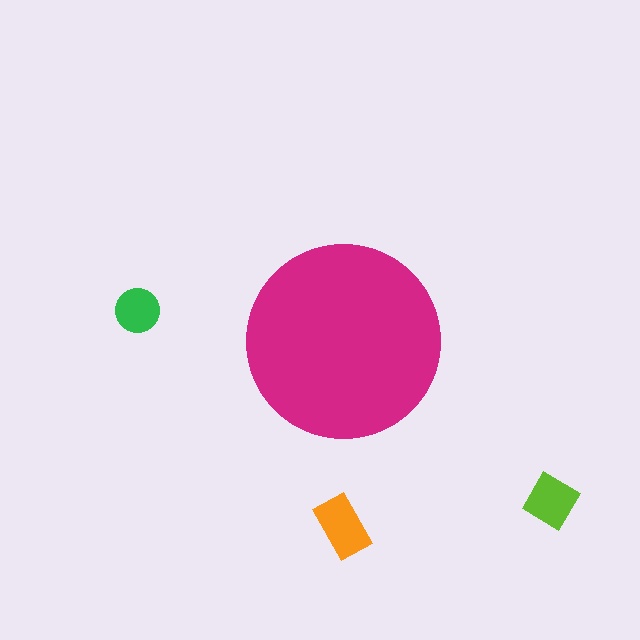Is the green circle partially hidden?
No, the green circle is fully visible.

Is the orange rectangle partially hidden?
No, the orange rectangle is fully visible.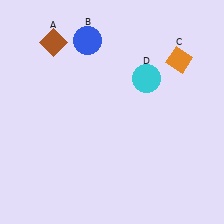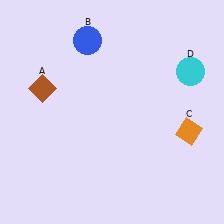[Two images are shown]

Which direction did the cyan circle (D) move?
The cyan circle (D) moved right.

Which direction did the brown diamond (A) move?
The brown diamond (A) moved down.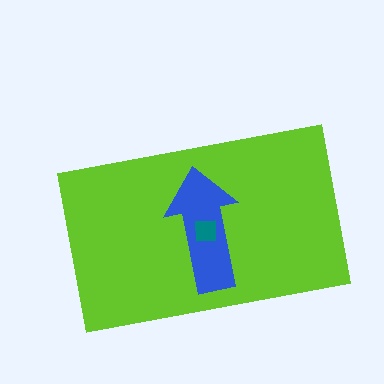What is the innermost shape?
The teal square.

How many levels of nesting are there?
3.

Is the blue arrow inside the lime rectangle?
Yes.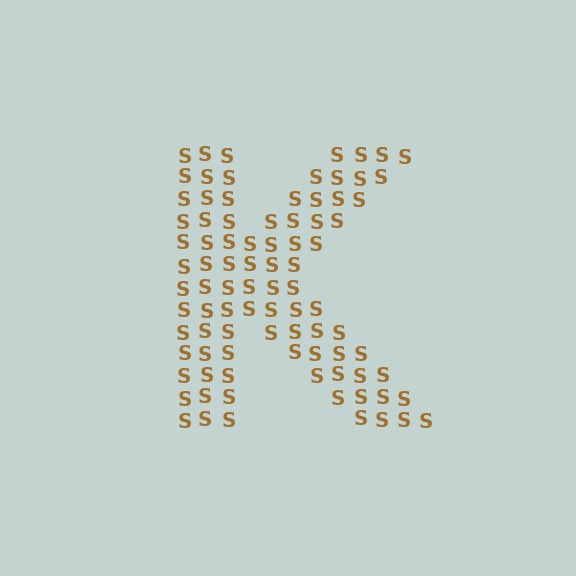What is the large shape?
The large shape is the letter K.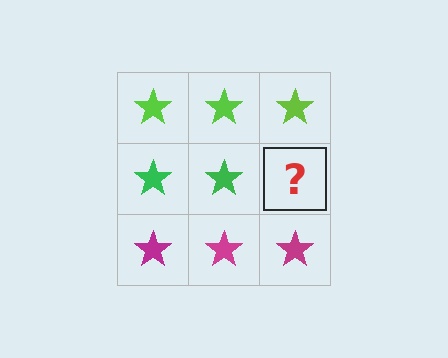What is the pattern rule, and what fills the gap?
The rule is that each row has a consistent color. The gap should be filled with a green star.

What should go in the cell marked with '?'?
The missing cell should contain a green star.